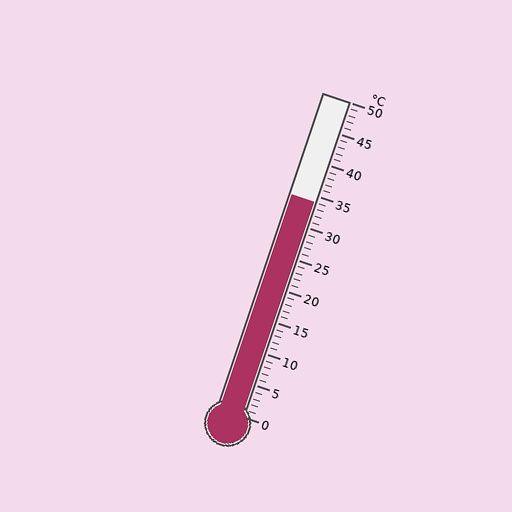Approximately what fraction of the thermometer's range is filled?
The thermometer is filled to approximately 70% of its range.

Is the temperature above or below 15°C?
The temperature is above 15°C.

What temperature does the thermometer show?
The thermometer shows approximately 34°C.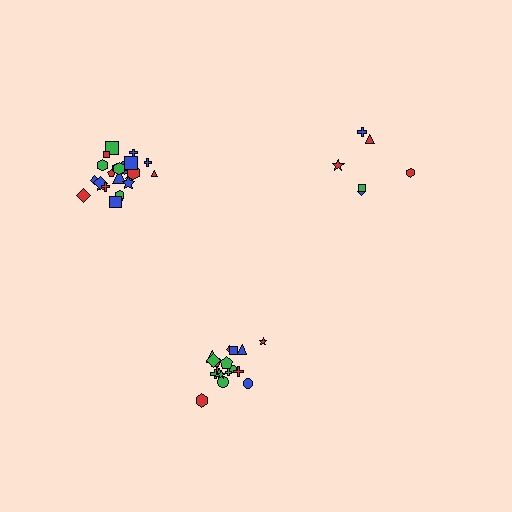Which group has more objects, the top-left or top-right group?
The top-left group.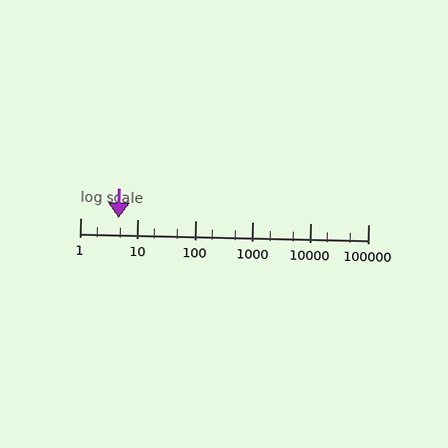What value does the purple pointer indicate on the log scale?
The pointer indicates approximately 4.6.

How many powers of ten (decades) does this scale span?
The scale spans 5 decades, from 1 to 100000.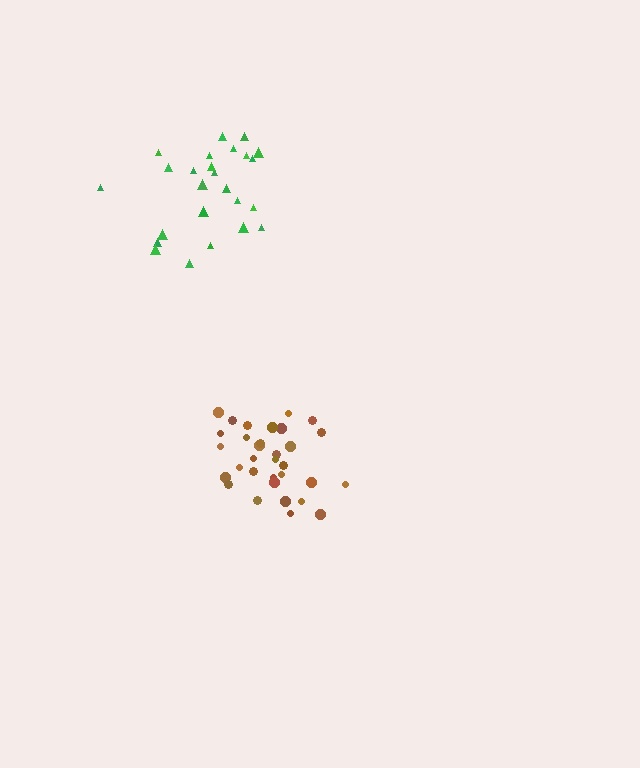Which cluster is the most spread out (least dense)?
Green.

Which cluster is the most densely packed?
Brown.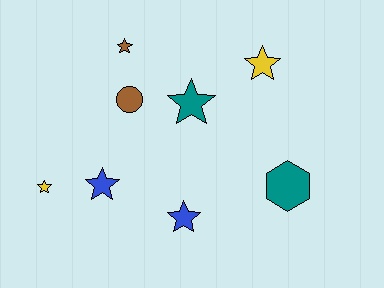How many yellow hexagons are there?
There are no yellow hexagons.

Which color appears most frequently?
Brown, with 2 objects.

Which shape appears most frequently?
Star, with 6 objects.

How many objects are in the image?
There are 8 objects.